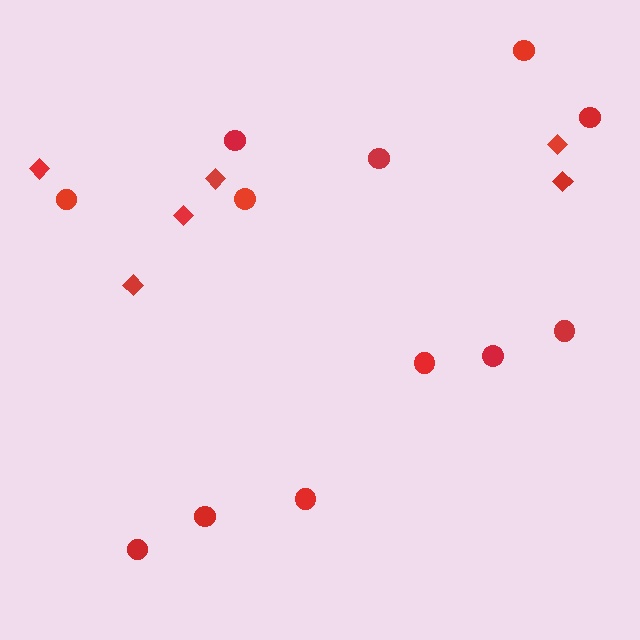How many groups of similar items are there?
There are 2 groups: one group of circles (12) and one group of diamonds (6).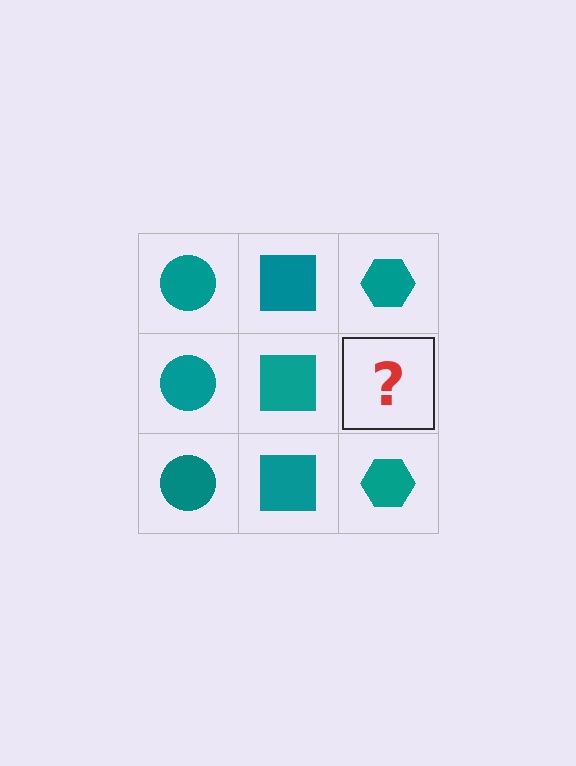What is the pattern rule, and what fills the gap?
The rule is that each column has a consistent shape. The gap should be filled with a teal hexagon.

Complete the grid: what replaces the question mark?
The question mark should be replaced with a teal hexagon.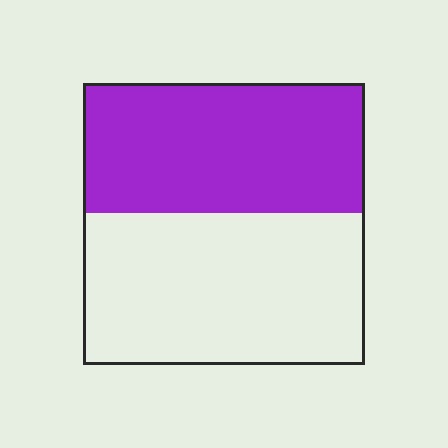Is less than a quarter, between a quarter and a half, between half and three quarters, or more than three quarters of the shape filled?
Between a quarter and a half.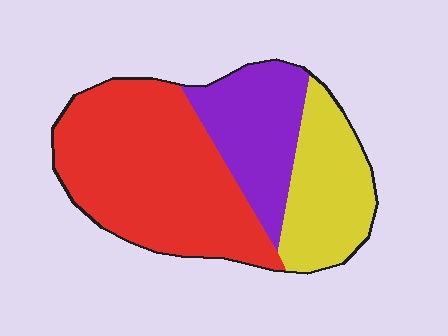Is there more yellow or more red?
Red.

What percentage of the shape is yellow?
Yellow covers about 25% of the shape.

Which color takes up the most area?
Red, at roughly 50%.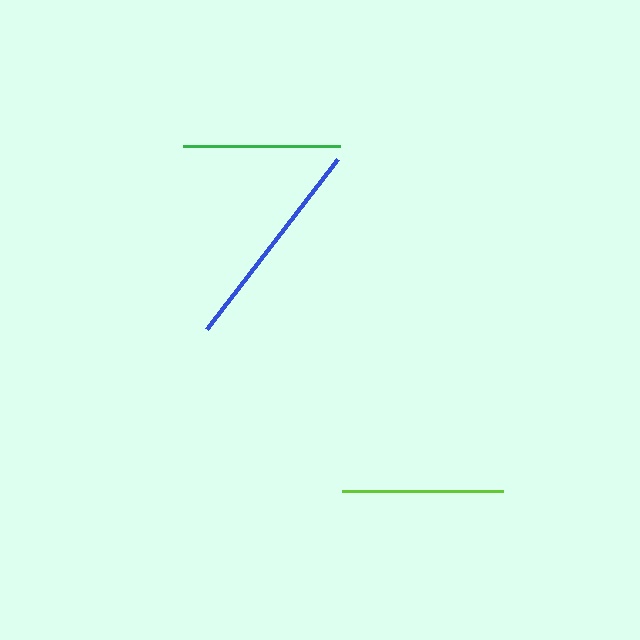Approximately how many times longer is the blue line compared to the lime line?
The blue line is approximately 1.3 times the length of the lime line.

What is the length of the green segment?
The green segment is approximately 158 pixels long.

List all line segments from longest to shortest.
From longest to shortest: blue, lime, green.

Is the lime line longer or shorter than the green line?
The lime line is longer than the green line.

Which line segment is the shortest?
The green line is the shortest at approximately 158 pixels.